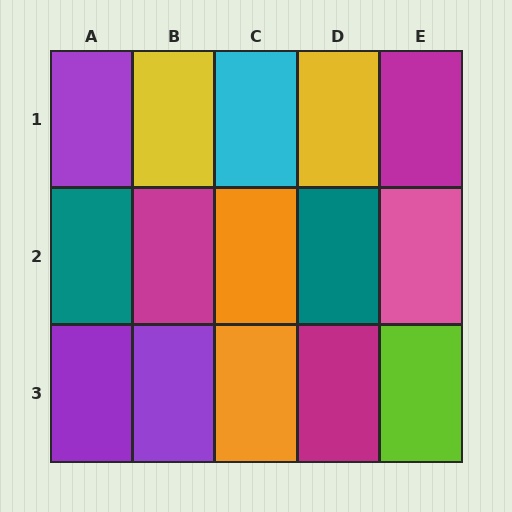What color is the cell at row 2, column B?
Magenta.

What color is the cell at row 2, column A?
Teal.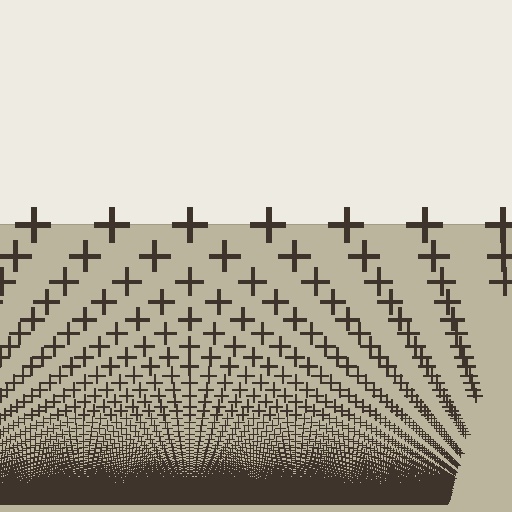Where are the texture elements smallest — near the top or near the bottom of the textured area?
Near the bottom.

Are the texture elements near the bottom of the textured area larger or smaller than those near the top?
Smaller. The gradient is inverted — elements near the bottom are smaller and denser.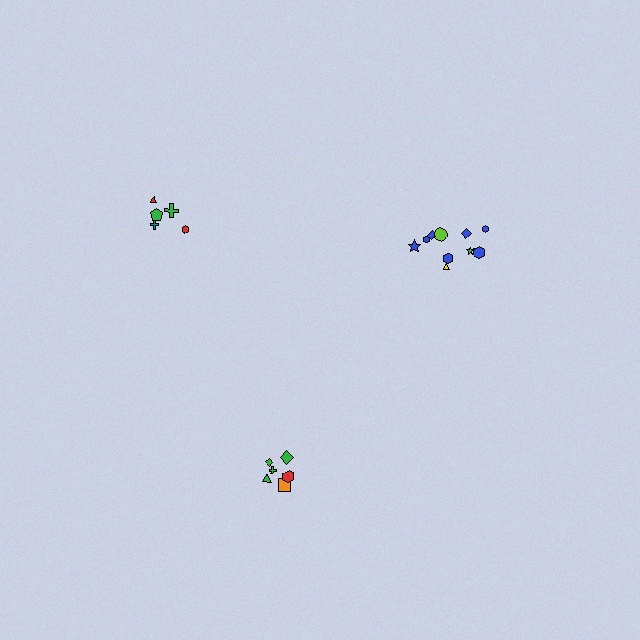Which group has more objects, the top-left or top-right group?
The top-right group.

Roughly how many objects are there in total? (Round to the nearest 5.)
Roughly 20 objects in total.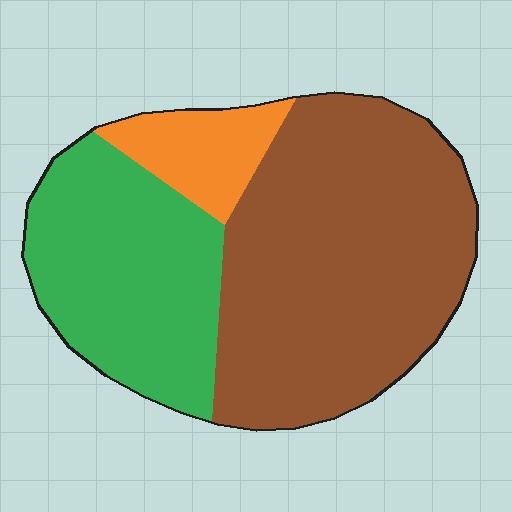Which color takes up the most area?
Brown, at roughly 55%.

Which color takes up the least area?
Orange, at roughly 10%.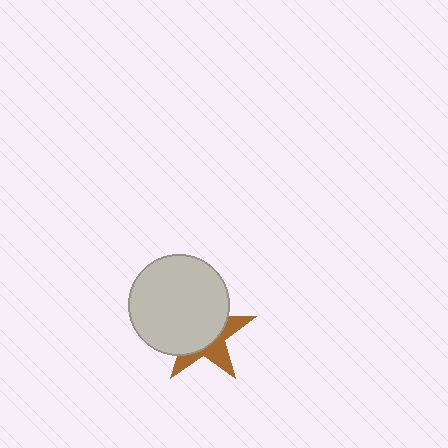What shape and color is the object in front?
The object in front is a light gray circle.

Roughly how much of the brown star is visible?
A small part of it is visible (roughly 38%).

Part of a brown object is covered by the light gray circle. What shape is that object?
It is a star.